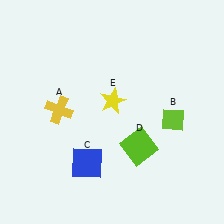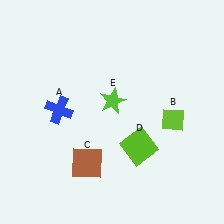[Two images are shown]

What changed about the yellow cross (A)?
In Image 1, A is yellow. In Image 2, it changed to blue.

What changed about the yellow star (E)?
In Image 1, E is yellow. In Image 2, it changed to lime.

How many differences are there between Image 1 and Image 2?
There are 3 differences between the two images.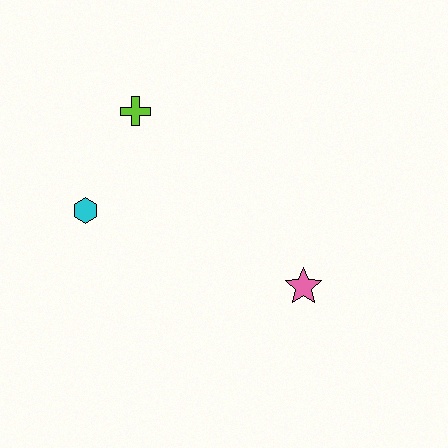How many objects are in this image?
There are 3 objects.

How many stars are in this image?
There is 1 star.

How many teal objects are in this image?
There are no teal objects.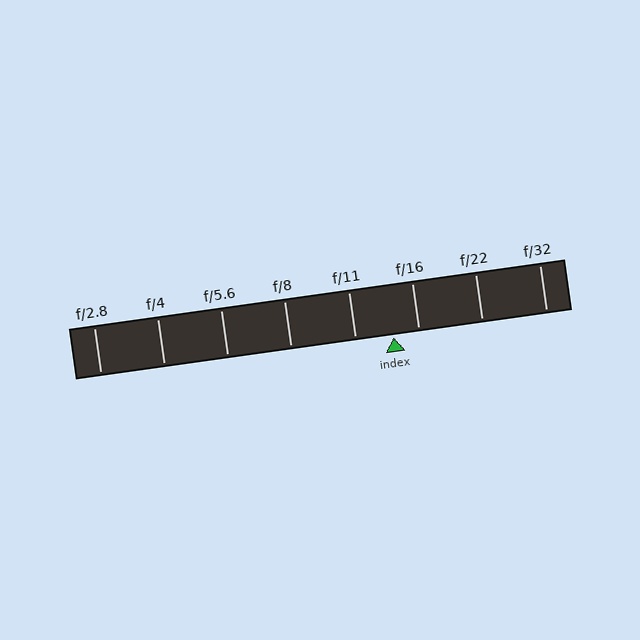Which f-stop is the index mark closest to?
The index mark is closest to f/16.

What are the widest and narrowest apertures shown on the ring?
The widest aperture shown is f/2.8 and the narrowest is f/32.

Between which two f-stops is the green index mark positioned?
The index mark is between f/11 and f/16.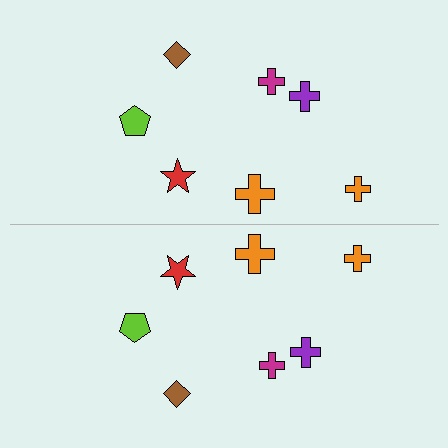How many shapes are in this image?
There are 14 shapes in this image.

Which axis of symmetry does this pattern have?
The pattern has a horizontal axis of symmetry running through the center of the image.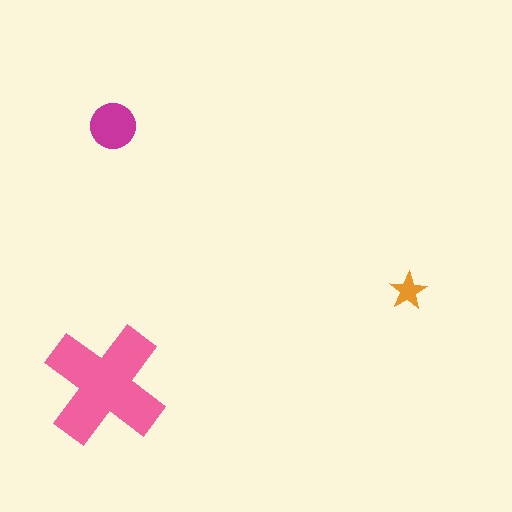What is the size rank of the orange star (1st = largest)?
3rd.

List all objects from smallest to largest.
The orange star, the magenta circle, the pink cross.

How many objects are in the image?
There are 3 objects in the image.